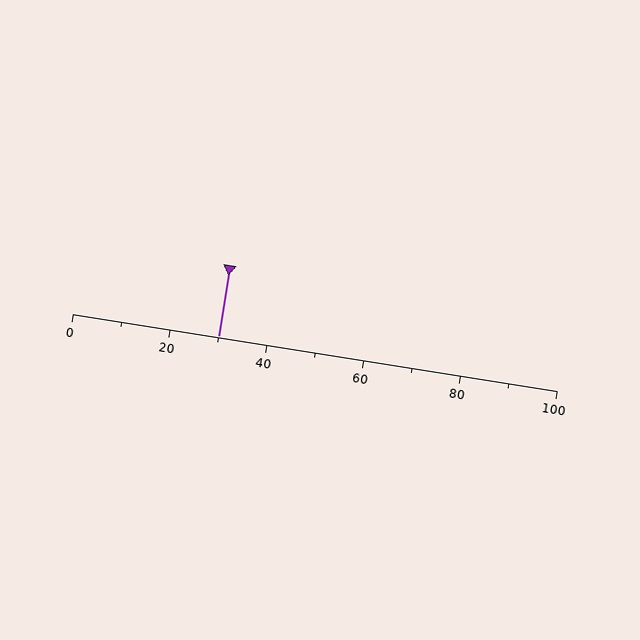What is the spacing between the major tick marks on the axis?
The major ticks are spaced 20 apart.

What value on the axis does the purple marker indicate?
The marker indicates approximately 30.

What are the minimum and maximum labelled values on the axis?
The axis runs from 0 to 100.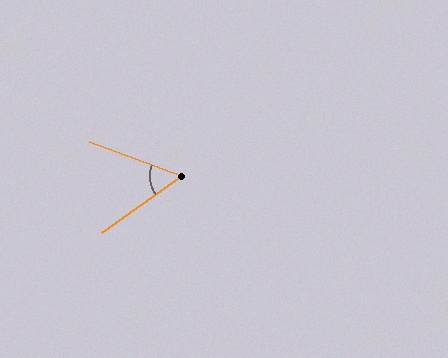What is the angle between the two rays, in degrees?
Approximately 56 degrees.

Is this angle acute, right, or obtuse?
It is acute.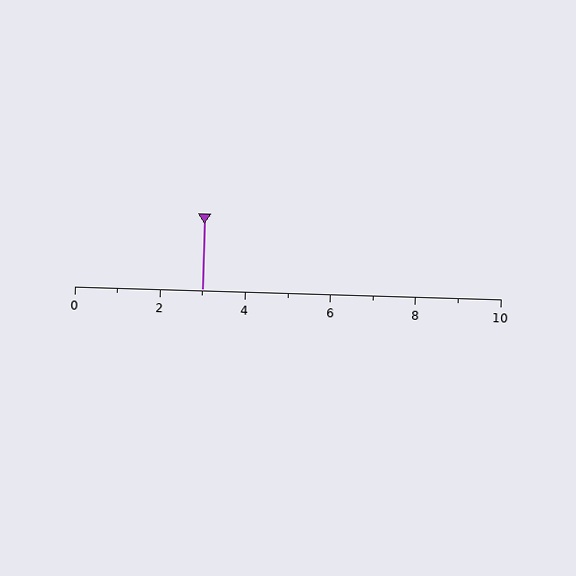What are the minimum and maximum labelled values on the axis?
The axis runs from 0 to 10.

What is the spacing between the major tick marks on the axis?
The major ticks are spaced 2 apart.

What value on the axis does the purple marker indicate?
The marker indicates approximately 3.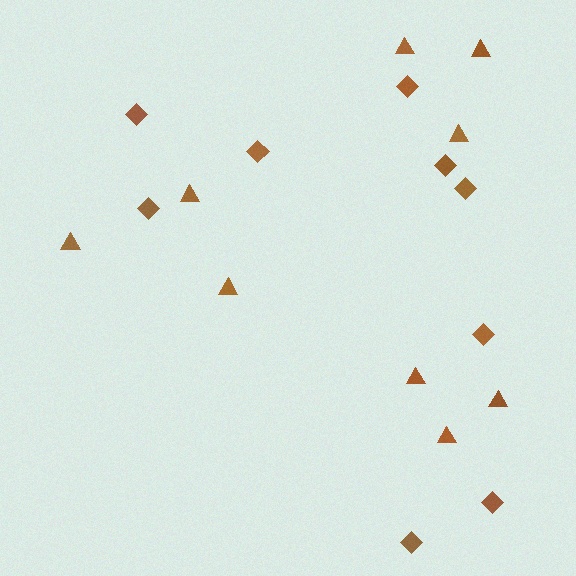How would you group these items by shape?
There are 2 groups: one group of triangles (9) and one group of diamonds (9).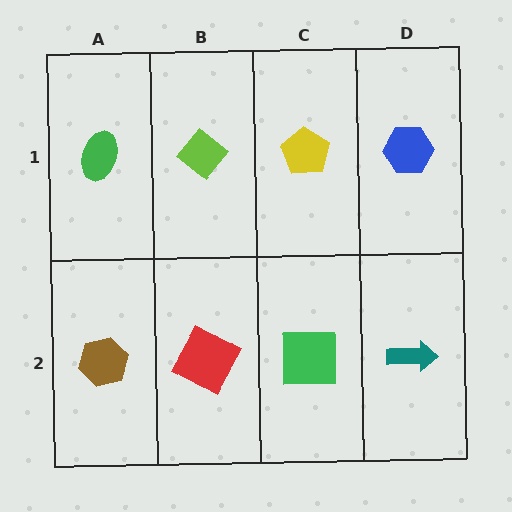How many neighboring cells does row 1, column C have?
3.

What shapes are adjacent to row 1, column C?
A green square (row 2, column C), a lime diamond (row 1, column B), a blue hexagon (row 1, column D).